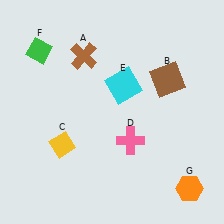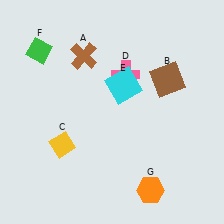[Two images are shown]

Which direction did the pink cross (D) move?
The pink cross (D) moved up.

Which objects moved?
The objects that moved are: the pink cross (D), the orange hexagon (G).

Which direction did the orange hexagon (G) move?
The orange hexagon (G) moved left.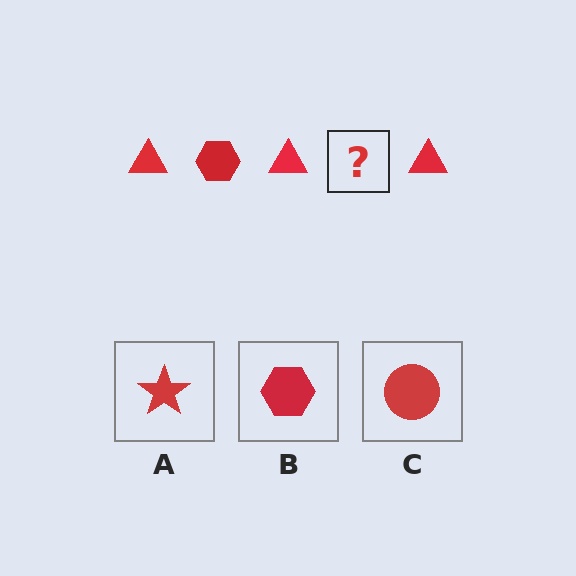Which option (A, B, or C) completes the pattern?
B.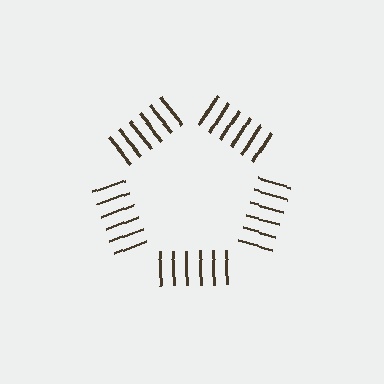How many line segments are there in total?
30 — 6 along each of the 5 edges.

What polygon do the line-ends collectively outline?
An illusory pentagon — the line segments terminate on its edges but no continuous stroke is drawn.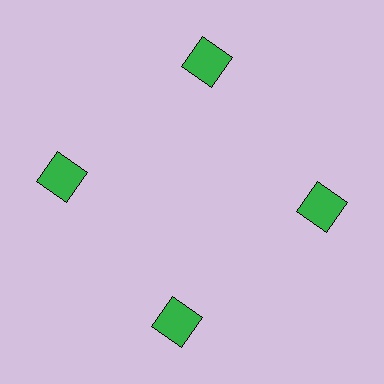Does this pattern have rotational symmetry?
Yes, this pattern has 4-fold rotational symmetry. It looks the same after rotating 90 degrees around the center.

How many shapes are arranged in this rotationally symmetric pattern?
There are 4 shapes, arranged in 4 groups of 1.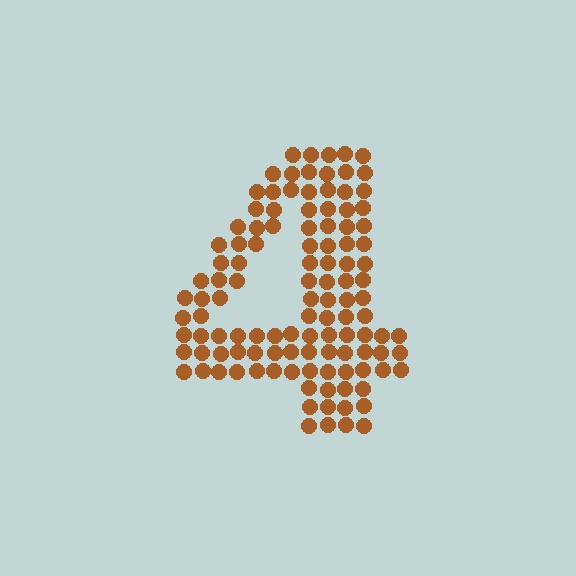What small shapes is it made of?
It is made of small circles.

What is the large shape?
The large shape is the digit 4.